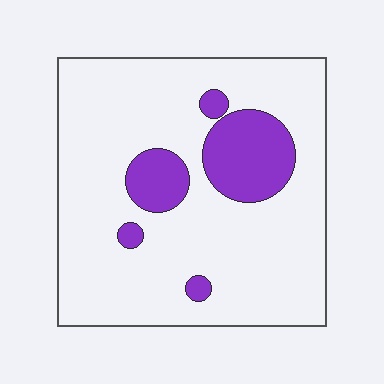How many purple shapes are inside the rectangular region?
5.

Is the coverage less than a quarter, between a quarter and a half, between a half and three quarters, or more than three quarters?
Less than a quarter.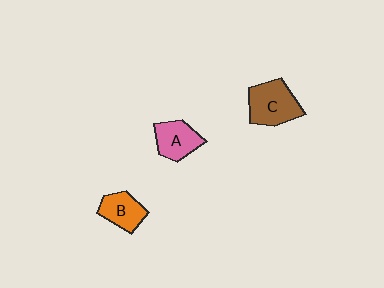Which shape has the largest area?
Shape C (brown).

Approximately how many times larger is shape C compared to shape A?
Approximately 1.3 times.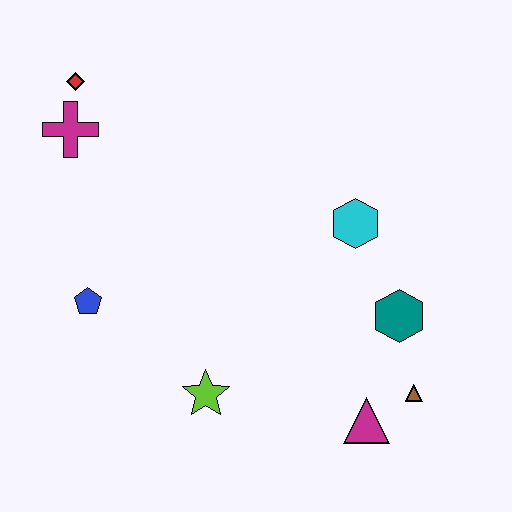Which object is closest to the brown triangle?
The magenta triangle is closest to the brown triangle.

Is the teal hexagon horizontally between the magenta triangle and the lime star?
No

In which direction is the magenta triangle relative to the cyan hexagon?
The magenta triangle is below the cyan hexagon.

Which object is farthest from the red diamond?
The brown triangle is farthest from the red diamond.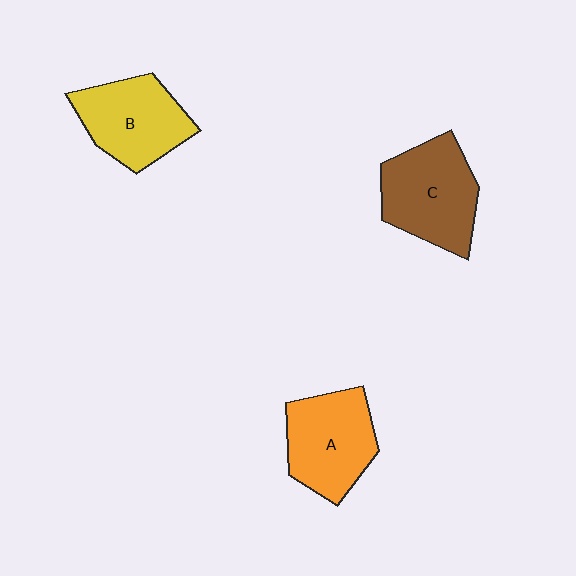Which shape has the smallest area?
Shape B (yellow).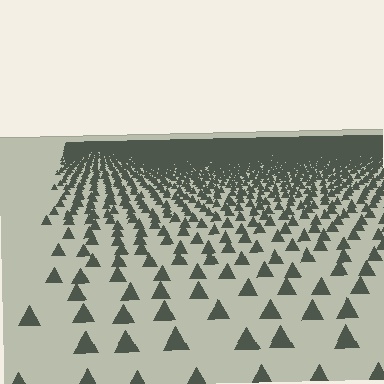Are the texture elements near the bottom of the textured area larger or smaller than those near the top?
Larger. Near the bottom, elements are closer to the viewer and appear at a bigger on-screen size.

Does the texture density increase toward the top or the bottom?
Density increases toward the top.